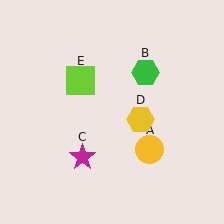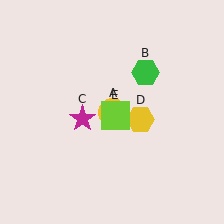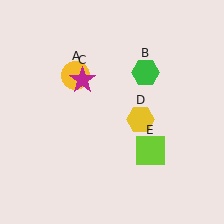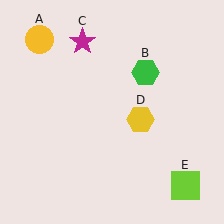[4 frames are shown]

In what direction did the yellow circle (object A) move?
The yellow circle (object A) moved up and to the left.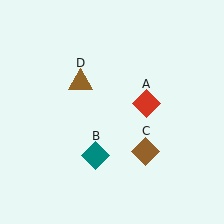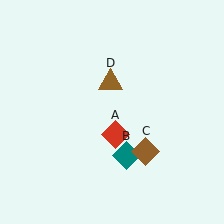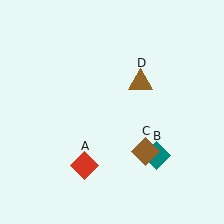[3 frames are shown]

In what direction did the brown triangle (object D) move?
The brown triangle (object D) moved right.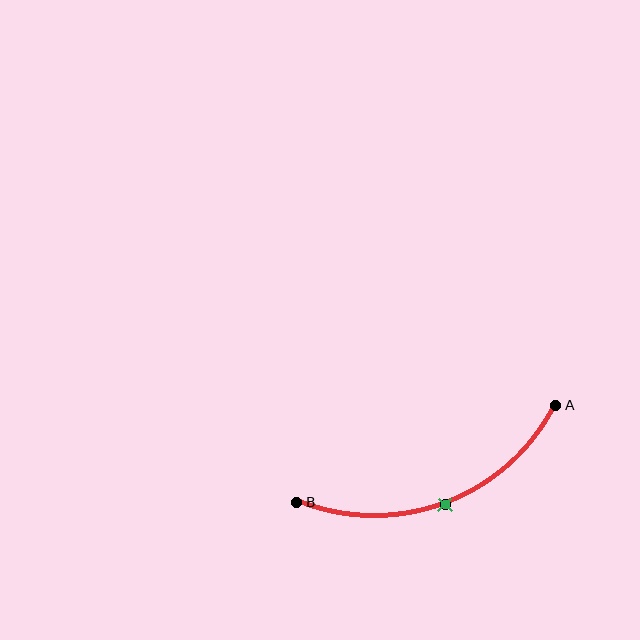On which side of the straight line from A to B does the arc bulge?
The arc bulges below the straight line connecting A and B.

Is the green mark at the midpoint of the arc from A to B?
Yes. The green mark lies on the arc at equal arc-length from both A and B — it is the arc midpoint.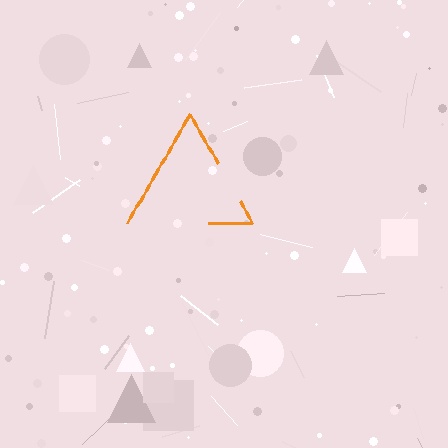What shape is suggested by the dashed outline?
The dashed outline suggests a triangle.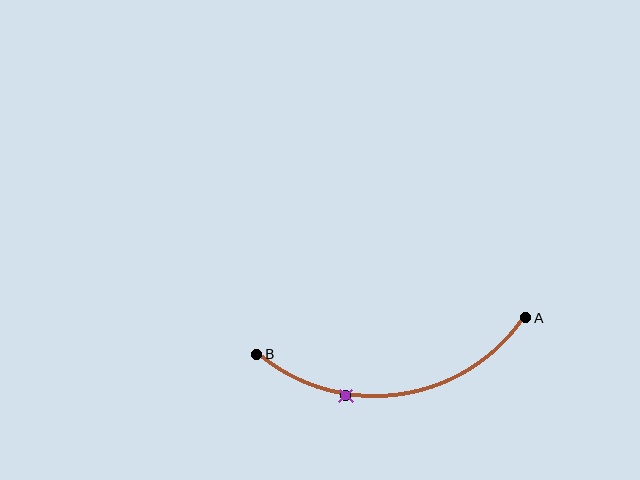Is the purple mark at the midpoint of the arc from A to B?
No. The purple mark lies on the arc but is closer to endpoint B. The arc midpoint would be at the point on the curve equidistant along the arc from both A and B.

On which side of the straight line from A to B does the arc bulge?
The arc bulges below the straight line connecting A and B.